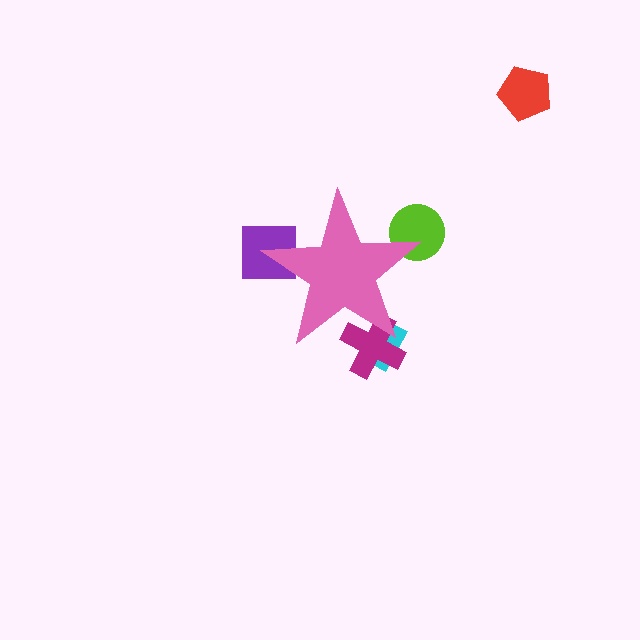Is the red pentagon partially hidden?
No, the red pentagon is fully visible.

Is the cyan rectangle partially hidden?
Yes, the cyan rectangle is partially hidden behind the pink star.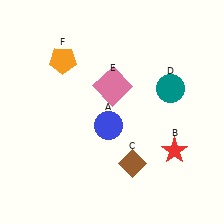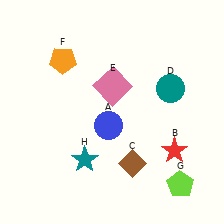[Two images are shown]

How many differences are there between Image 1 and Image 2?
There are 2 differences between the two images.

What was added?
A lime pentagon (G), a teal star (H) were added in Image 2.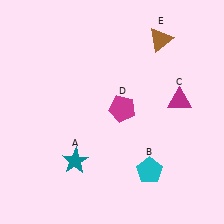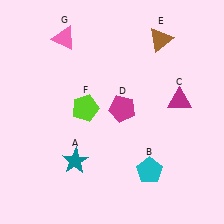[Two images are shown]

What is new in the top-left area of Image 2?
A pink triangle (G) was added in the top-left area of Image 2.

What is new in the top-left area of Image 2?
A lime pentagon (F) was added in the top-left area of Image 2.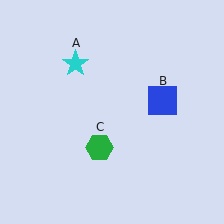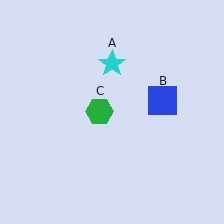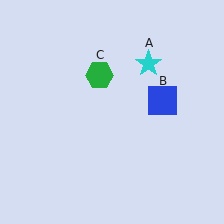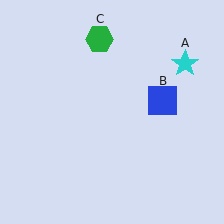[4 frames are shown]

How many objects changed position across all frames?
2 objects changed position: cyan star (object A), green hexagon (object C).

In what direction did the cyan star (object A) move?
The cyan star (object A) moved right.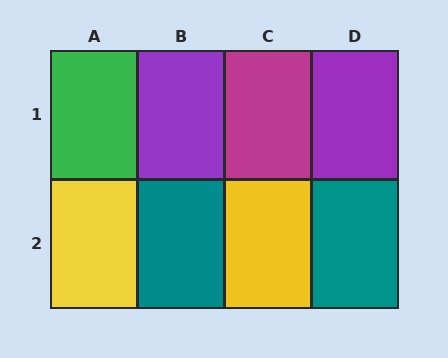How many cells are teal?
2 cells are teal.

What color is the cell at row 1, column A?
Green.